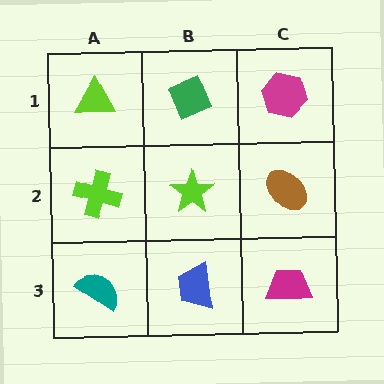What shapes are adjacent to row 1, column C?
A brown ellipse (row 2, column C), a green diamond (row 1, column B).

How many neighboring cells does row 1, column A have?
2.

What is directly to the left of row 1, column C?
A green diamond.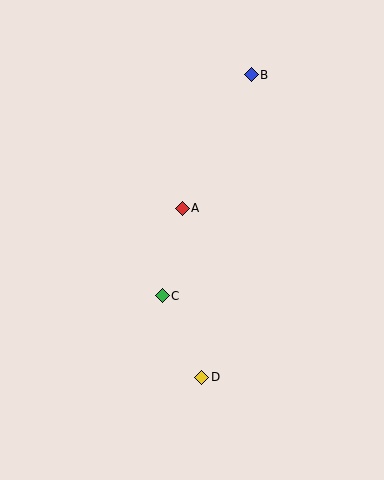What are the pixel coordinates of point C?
Point C is at (162, 296).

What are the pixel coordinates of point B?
Point B is at (251, 75).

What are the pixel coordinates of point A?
Point A is at (182, 208).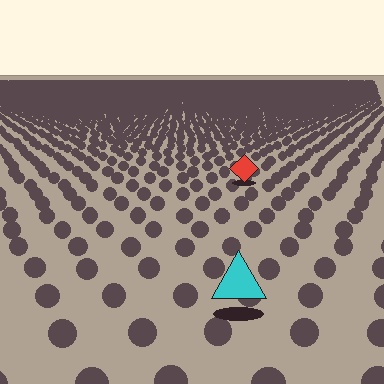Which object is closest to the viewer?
The cyan triangle is closest. The texture marks near it are larger and more spread out.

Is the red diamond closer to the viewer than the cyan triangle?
No. The cyan triangle is closer — you can tell from the texture gradient: the ground texture is coarser near it.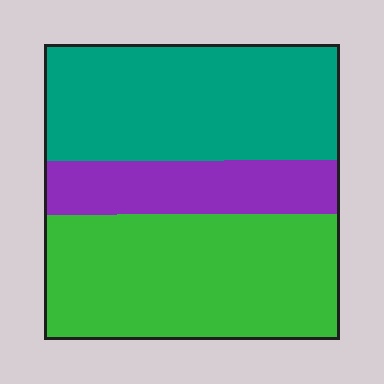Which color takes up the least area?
Purple, at roughly 20%.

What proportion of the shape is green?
Green covers around 40% of the shape.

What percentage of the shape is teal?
Teal takes up about two fifths (2/5) of the shape.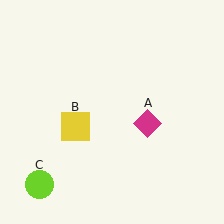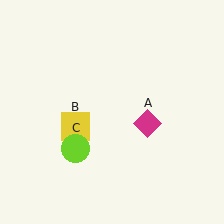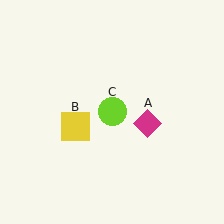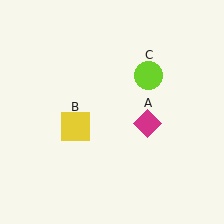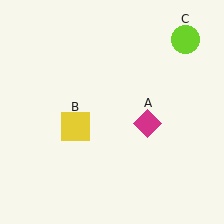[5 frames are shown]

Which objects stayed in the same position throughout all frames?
Magenta diamond (object A) and yellow square (object B) remained stationary.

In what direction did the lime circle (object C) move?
The lime circle (object C) moved up and to the right.